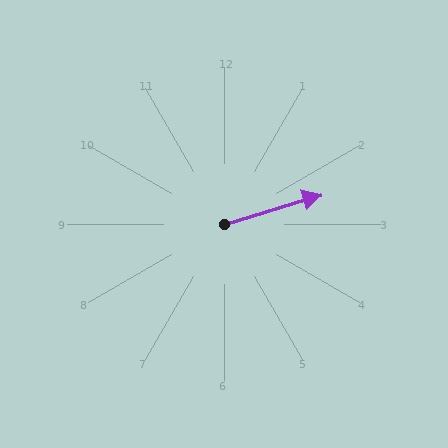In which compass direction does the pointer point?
East.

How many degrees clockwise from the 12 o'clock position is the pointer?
Approximately 73 degrees.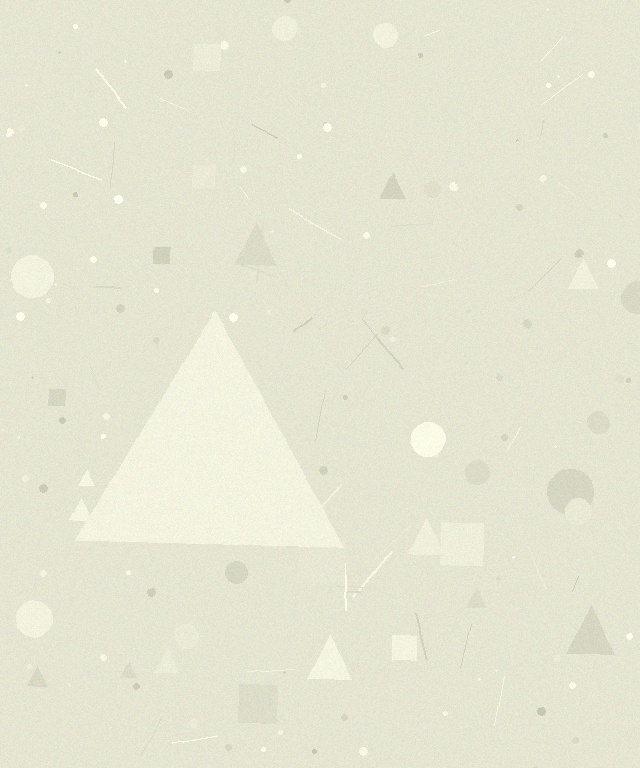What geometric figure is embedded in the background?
A triangle is embedded in the background.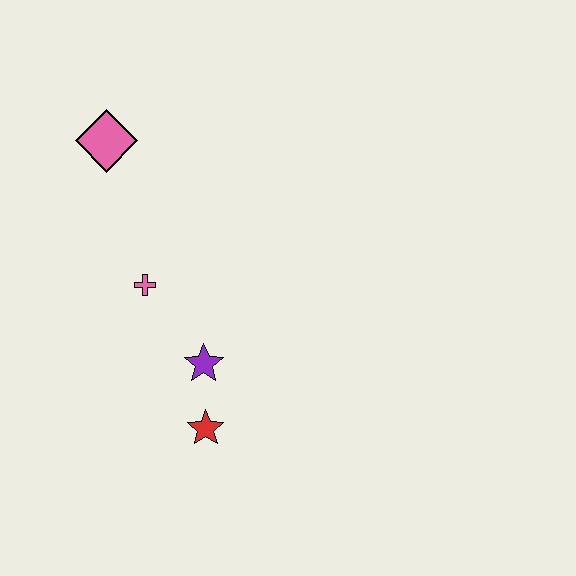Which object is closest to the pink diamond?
The pink cross is closest to the pink diamond.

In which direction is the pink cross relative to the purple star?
The pink cross is above the purple star.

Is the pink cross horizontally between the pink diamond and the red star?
Yes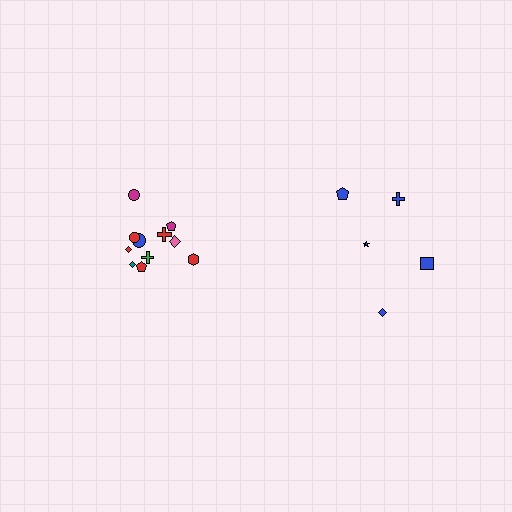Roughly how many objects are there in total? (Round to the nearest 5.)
Roughly 15 objects in total.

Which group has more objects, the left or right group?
The left group.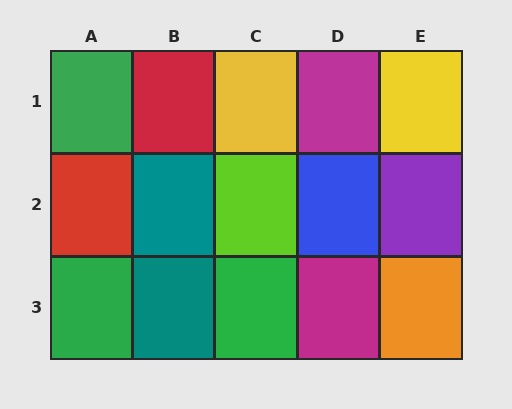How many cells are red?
2 cells are red.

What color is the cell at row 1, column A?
Green.